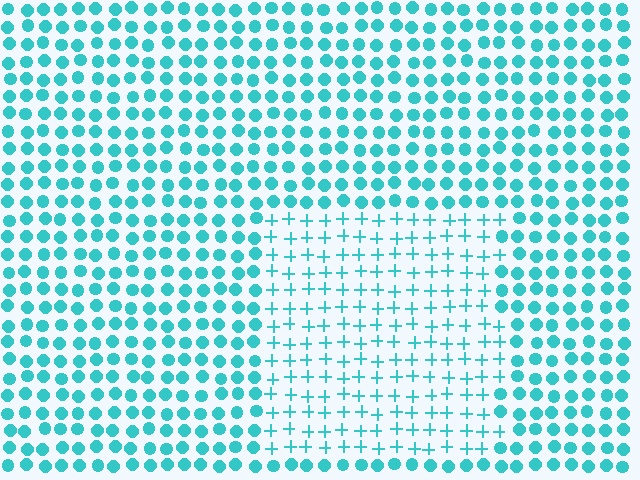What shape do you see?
I see a rectangle.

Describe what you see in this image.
The image is filled with small cyan elements arranged in a uniform grid. A rectangle-shaped region contains plus signs, while the surrounding area contains circles. The boundary is defined purely by the change in element shape.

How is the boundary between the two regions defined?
The boundary is defined by a change in element shape: plus signs inside vs. circles outside. All elements share the same color and spacing.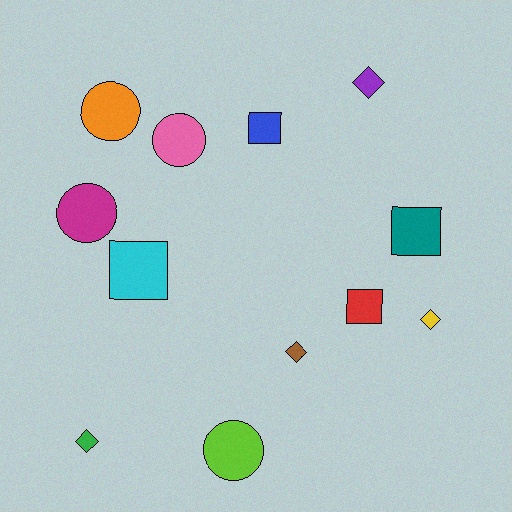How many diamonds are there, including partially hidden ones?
There are 4 diamonds.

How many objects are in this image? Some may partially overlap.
There are 12 objects.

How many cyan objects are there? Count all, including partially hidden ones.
There is 1 cyan object.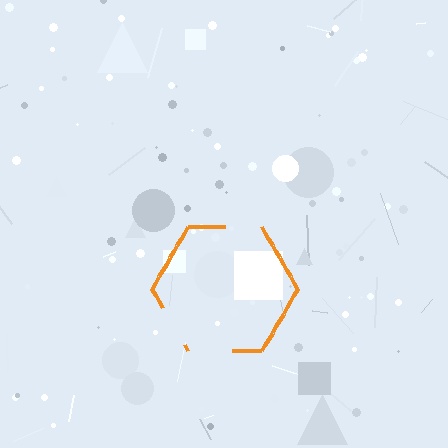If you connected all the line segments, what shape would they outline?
They would outline a hexagon.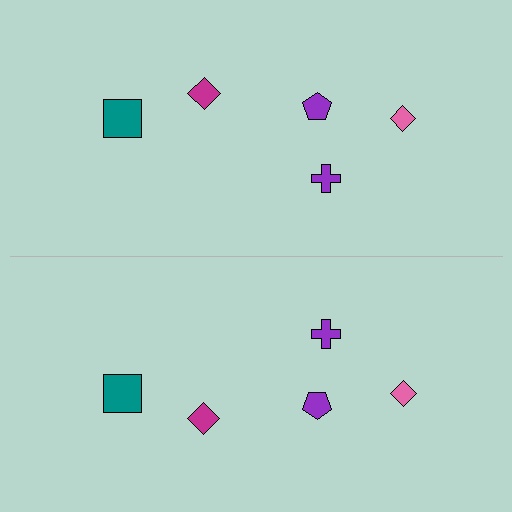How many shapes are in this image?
There are 10 shapes in this image.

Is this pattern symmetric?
Yes, this pattern has bilateral (reflection) symmetry.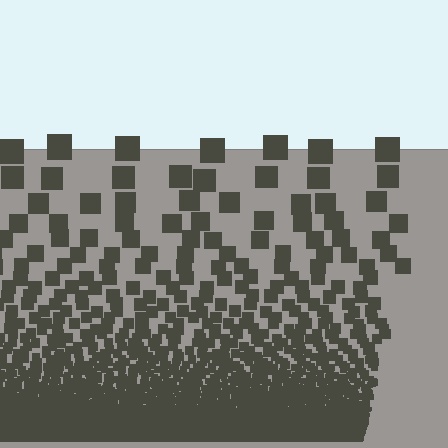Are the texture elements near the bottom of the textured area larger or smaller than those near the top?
Smaller. The gradient is inverted — elements near the bottom are smaller and denser.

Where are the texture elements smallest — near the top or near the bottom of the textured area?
Near the bottom.